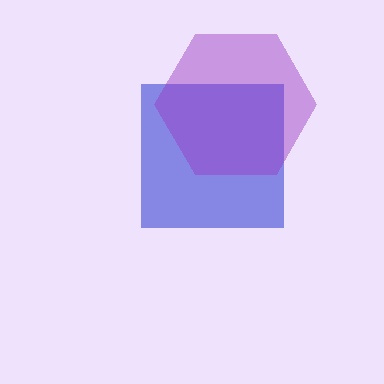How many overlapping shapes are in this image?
There are 2 overlapping shapes in the image.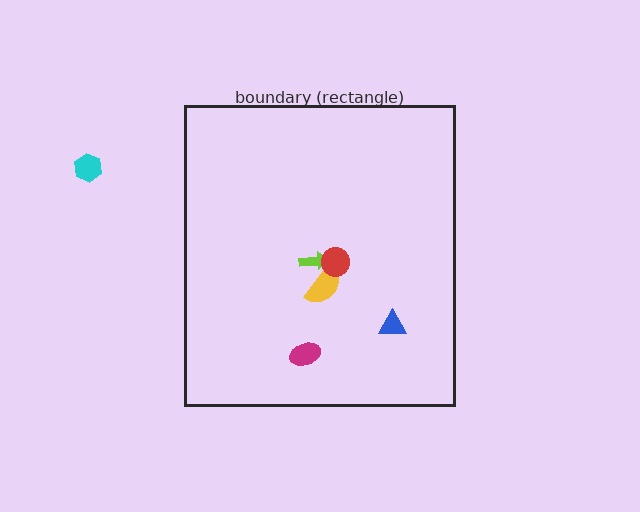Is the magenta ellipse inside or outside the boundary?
Inside.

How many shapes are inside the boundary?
5 inside, 1 outside.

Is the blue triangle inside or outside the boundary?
Inside.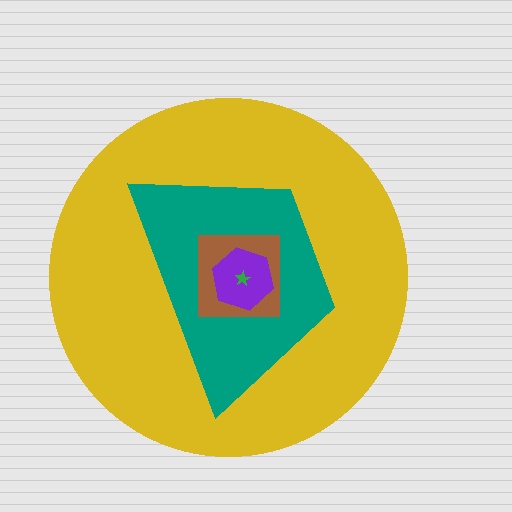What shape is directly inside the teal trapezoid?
The brown square.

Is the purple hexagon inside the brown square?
Yes.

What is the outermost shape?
The yellow circle.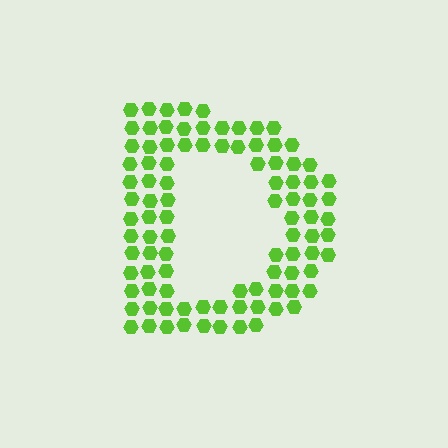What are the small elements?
The small elements are hexagons.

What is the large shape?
The large shape is the letter D.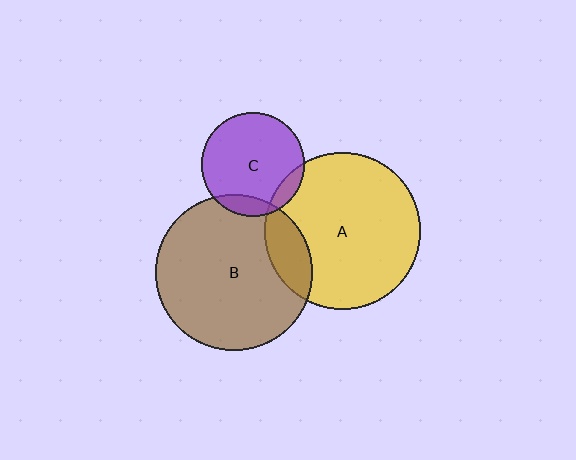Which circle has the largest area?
Circle B (brown).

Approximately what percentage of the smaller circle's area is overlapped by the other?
Approximately 10%.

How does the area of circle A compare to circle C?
Approximately 2.3 times.